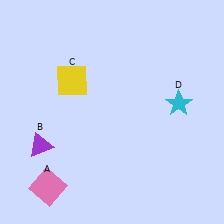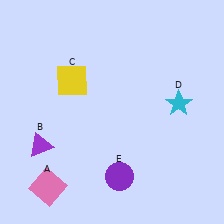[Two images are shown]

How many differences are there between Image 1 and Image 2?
There is 1 difference between the two images.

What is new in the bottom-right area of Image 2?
A purple circle (E) was added in the bottom-right area of Image 2.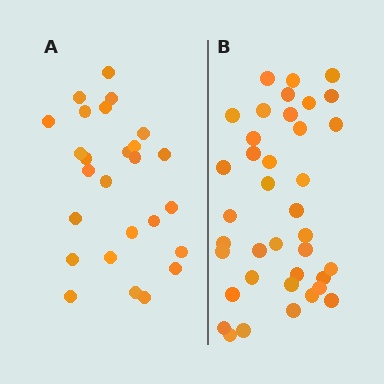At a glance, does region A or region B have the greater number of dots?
Region B (the right region) has more dots.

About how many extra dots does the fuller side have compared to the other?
Region B has roughly 12 or so more dots than region A.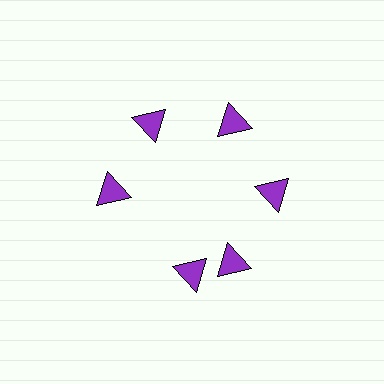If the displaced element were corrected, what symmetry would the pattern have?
It would have 6-fold rotational symmetry — the pattern would map onto itself every 60 degrees.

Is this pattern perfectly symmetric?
No. The 6 purple triangles are arranged in a ring, but one element near the 7 o'clock position is rotated out of alignment along the ring, breaking the 6-fold rotational symmetry.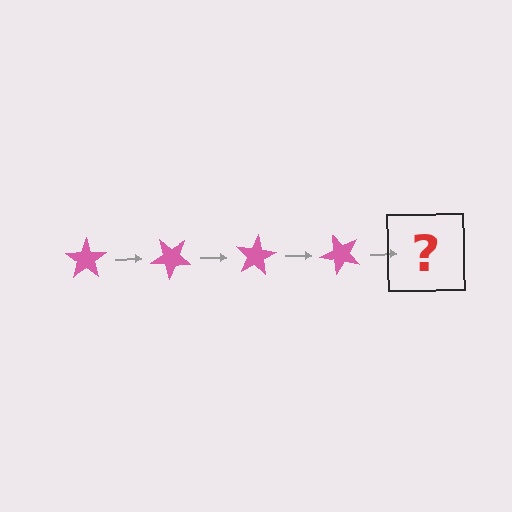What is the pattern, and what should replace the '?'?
The pattern is that the star rotates 40 degrees each step. The '?' should be a pink star rotated 160 degrees.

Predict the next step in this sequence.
The next step is a pink star rotated 160 degrees.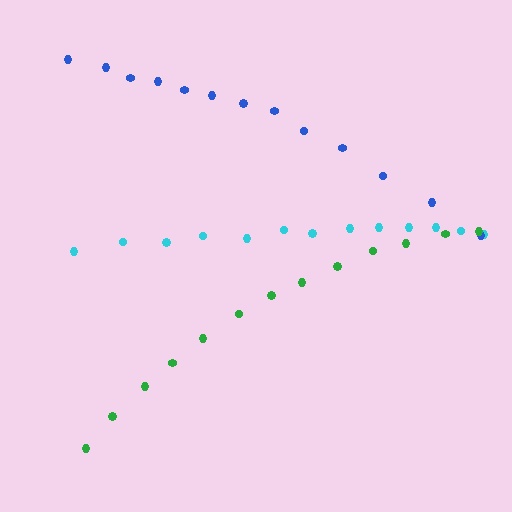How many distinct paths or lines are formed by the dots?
There are 3 distinct paths.